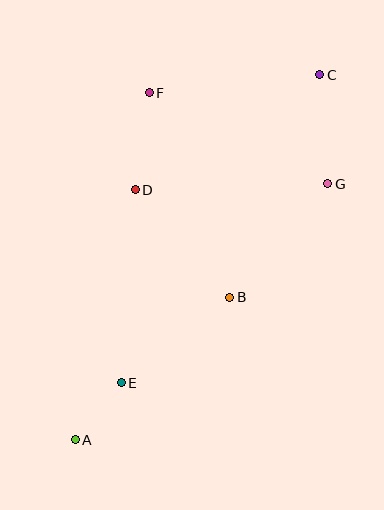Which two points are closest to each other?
Points A and E are closest to each other.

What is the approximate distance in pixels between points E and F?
The distance between E and F is approximately 291 pixels.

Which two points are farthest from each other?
Points A and C are farthest from each other.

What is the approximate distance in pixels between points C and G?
The distance between C and G is approximately 109 pixels.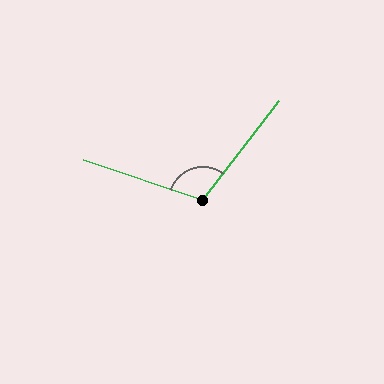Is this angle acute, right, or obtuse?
It is obtuse.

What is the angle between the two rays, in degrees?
Approximately 109 degrees.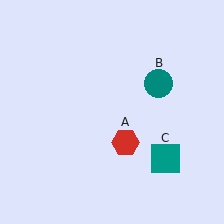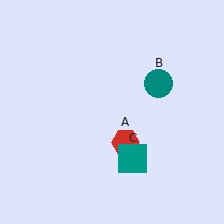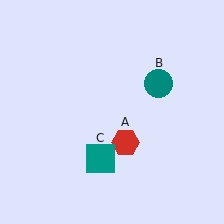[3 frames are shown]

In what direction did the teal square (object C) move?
The teal square (object C) moved left.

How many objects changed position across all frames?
1 object changed position: teal square (object C).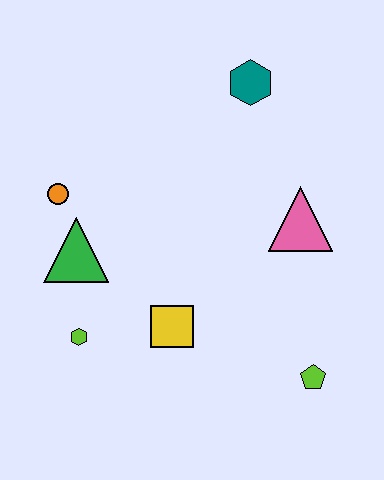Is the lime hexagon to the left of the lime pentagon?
Yes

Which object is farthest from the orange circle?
The lime pentagon is farthest from the orange circle.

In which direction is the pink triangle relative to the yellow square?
The pink triangle is to the right of the yellow square.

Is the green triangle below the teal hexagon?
Yes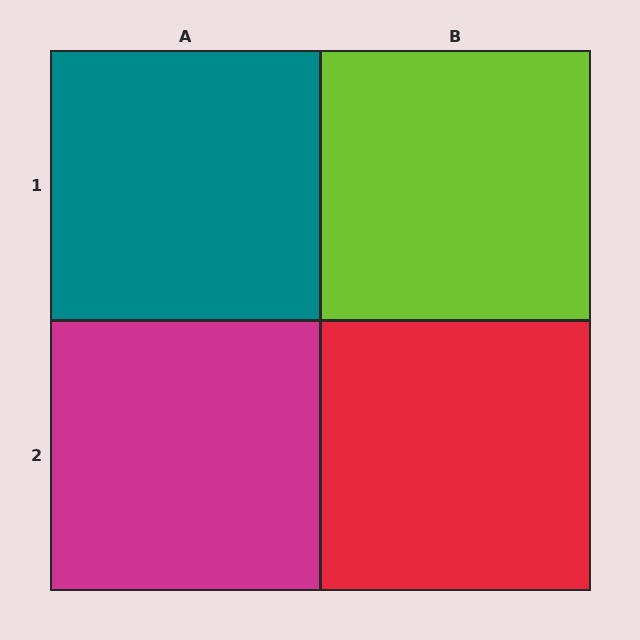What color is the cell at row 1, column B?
Lime.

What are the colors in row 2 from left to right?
Magenta, red.